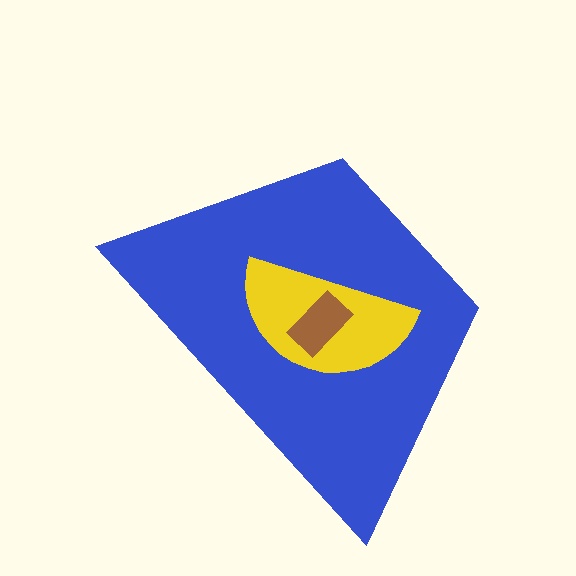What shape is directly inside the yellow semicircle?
The brown rectangle.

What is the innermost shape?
The brown rectangle.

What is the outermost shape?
The blue trapezoid.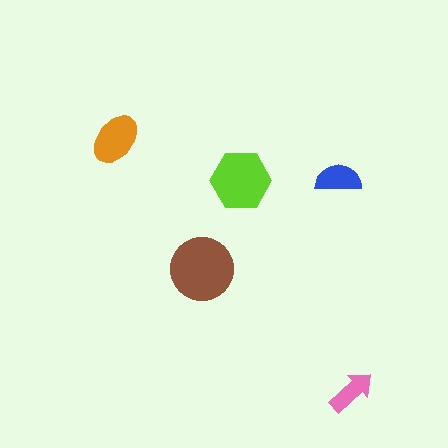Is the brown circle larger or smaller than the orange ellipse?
Larger.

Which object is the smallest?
The pink arrow.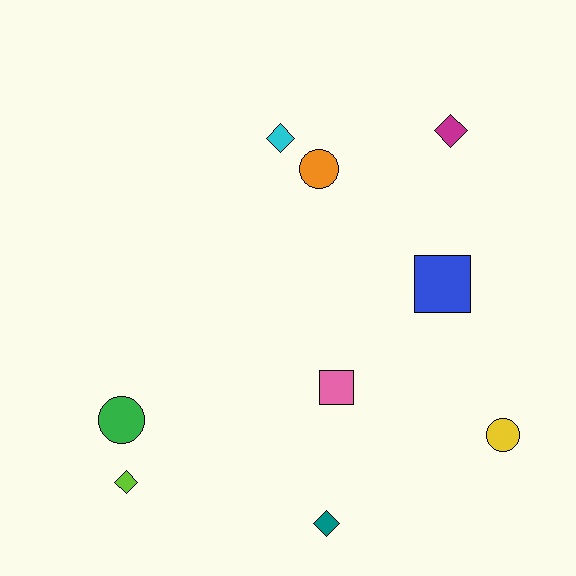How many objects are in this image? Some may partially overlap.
There are 9 objects.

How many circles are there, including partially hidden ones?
There are 3 circles.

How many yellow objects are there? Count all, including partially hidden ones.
There is 1 yellow object.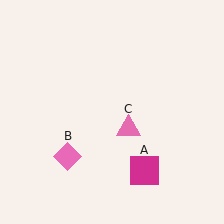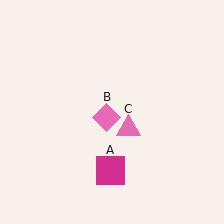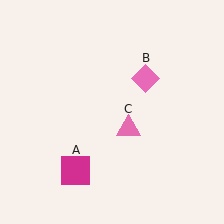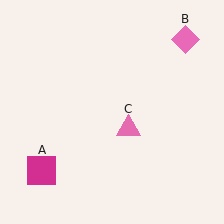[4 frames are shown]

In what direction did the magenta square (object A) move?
The magenta square (object A) moved left.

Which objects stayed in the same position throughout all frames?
Pink triangle (object C) remained stationary.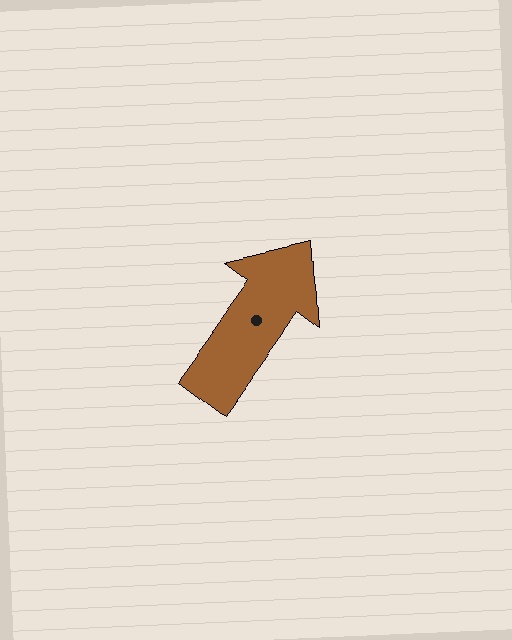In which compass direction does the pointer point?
Northeast.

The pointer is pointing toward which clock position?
Roughly 1 o'clock.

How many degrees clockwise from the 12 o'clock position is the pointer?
Approximately 36 degrees.